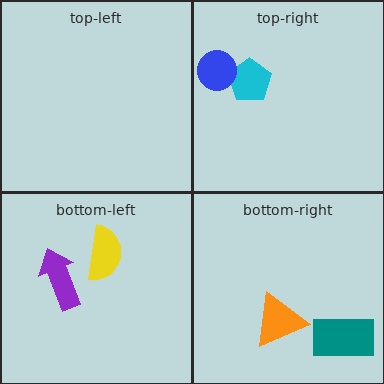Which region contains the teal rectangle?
The bottom-right region.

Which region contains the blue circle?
The top-right region.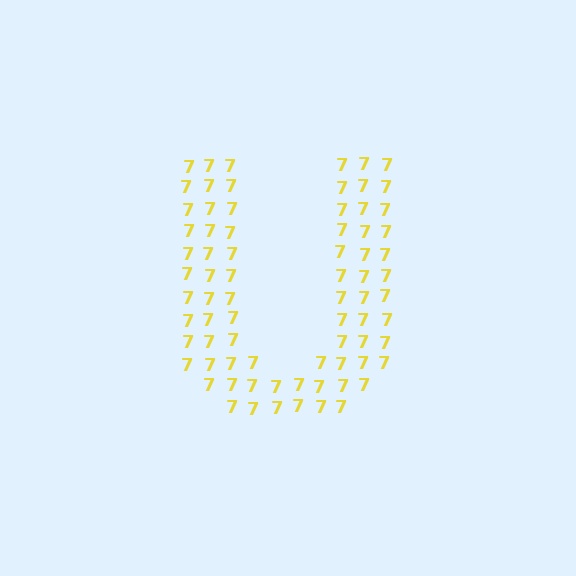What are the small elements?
The small elements are digit 7's.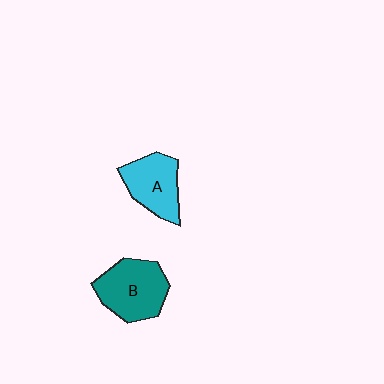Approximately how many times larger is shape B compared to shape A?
Approximately 1.2 times.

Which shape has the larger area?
Shape B (teal).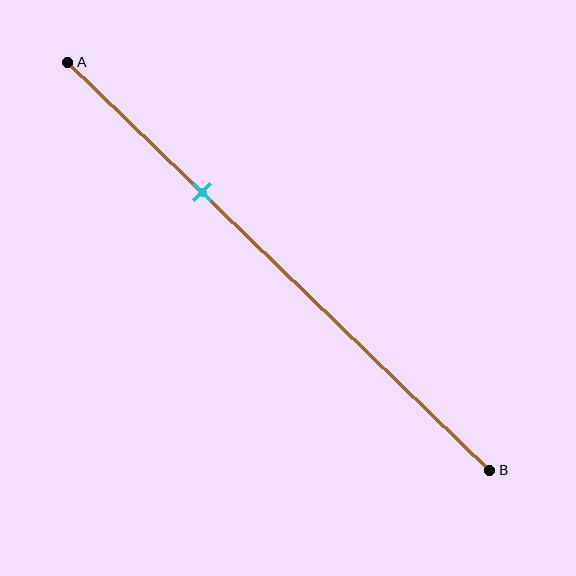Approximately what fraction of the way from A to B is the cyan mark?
The cyan mark is approximately 30% of the way from A to B.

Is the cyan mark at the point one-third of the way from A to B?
Yes, the mark is approximately at the one-third point.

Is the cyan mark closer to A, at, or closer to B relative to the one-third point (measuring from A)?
The cyan mark is approximately at the one-third point of segment AB.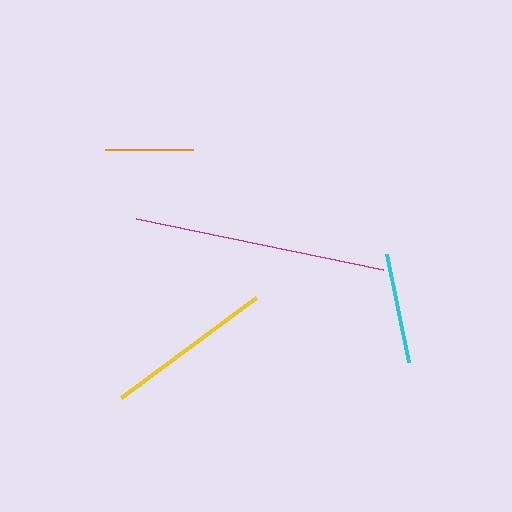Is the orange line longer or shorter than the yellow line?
The yellow line is longer than the orange line.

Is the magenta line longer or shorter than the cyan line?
The magenta line is longer than the cyan line.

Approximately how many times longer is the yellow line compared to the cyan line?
The yellow line is approximately 1.5 times the length of the cyan line.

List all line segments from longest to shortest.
From longest to shortest: magenta, yellow, cyan, orange.